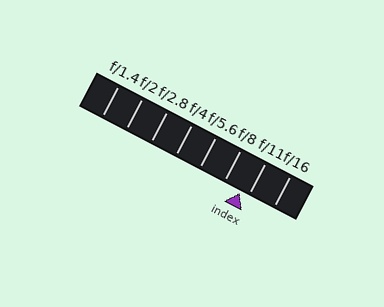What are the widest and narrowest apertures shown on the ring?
The widest aperture shown is f/1.4 and the narrowest is f/16.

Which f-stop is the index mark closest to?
The index mark is closest to f/11.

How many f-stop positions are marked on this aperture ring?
There are 8 f-stop positions marked.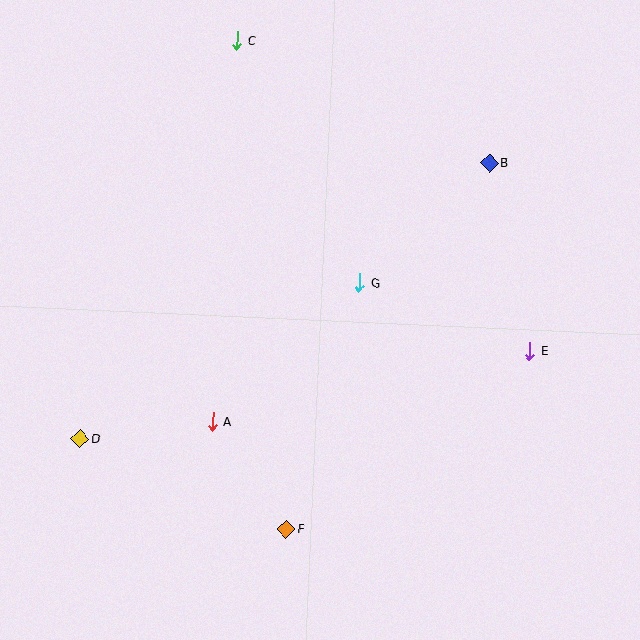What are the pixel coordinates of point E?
Point E is at (530, 351).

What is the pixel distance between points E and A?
The distance between E and A is 325 pixels.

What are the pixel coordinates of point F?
Point F is at (286, 529).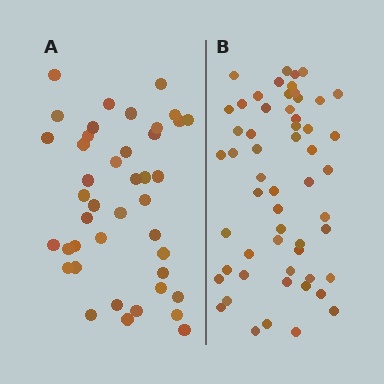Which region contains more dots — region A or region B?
Region B (the right region) has more dots.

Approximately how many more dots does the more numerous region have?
Region B has approximately 15 more dots than region A.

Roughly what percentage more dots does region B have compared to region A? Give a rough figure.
About 35% more.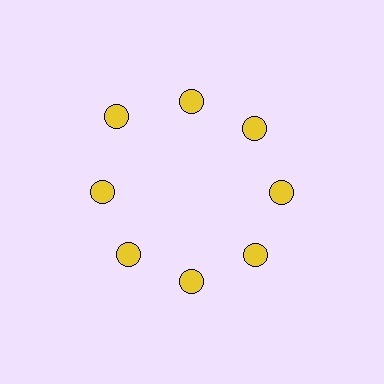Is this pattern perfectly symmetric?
No. The 8 yellow circles are arranged in a ring, but one element near the 10 o'clock position is pushed outward from the center, breaking the 8-fold rotational symmetry.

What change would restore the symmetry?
The symmetry would be restored by moving it inward, back onto the ring so that all 8 circles sit at equal angles and equal distance from the center.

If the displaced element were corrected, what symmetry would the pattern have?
It would have 8-fold rotational symmetry — the pattern would map onto itself every 45 degrees.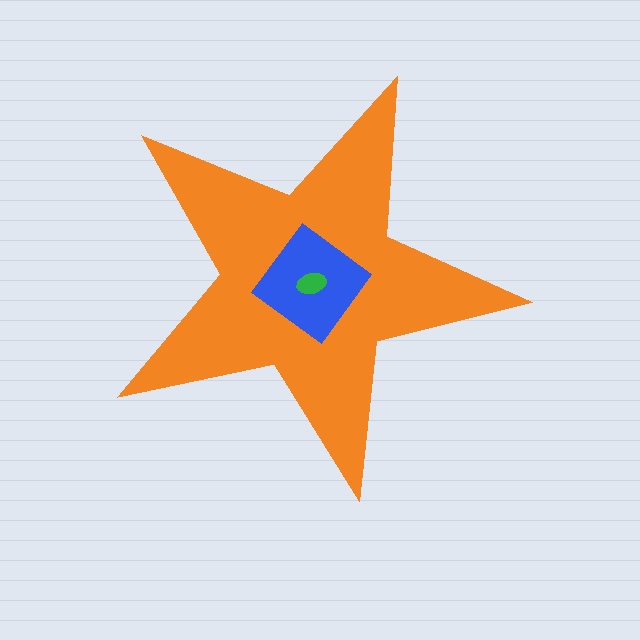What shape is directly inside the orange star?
The blue diamond.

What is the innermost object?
The green ellipse.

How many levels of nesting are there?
3.